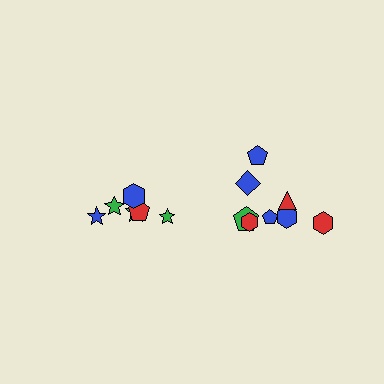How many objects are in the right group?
There are 8 objects.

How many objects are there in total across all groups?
There are 14 objects.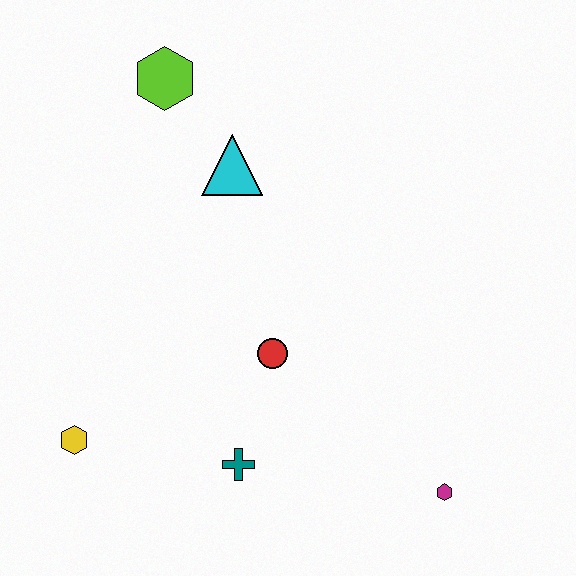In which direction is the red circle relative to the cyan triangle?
The red circle is below the cyan triangle.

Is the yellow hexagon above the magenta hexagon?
Yes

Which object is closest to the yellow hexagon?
The teal cross is closest to the yellow hexagon.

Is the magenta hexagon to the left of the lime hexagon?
No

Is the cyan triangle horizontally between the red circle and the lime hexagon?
Yes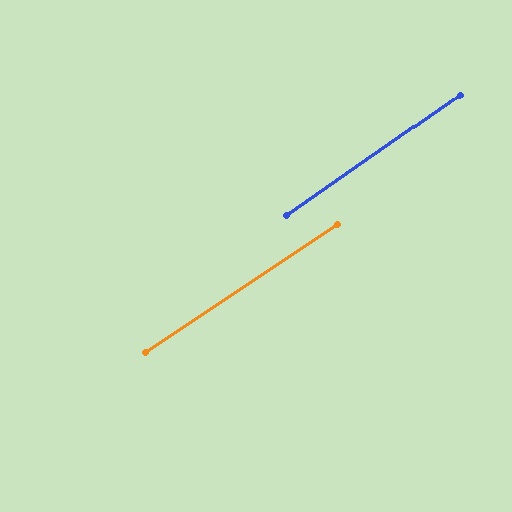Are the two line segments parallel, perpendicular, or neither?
Parallel — their directions differ by only 1.2°.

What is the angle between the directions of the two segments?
Approximately 1 degree.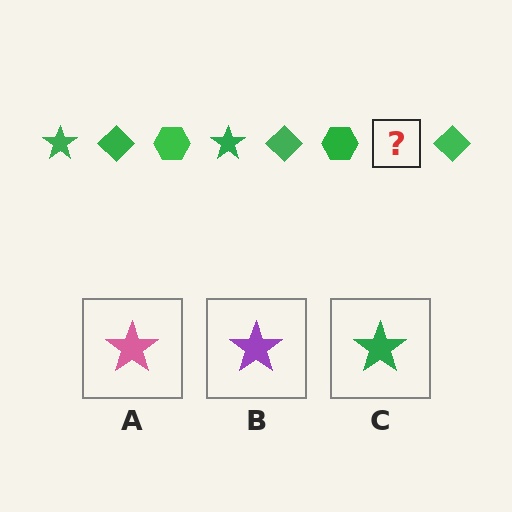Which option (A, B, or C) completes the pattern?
C.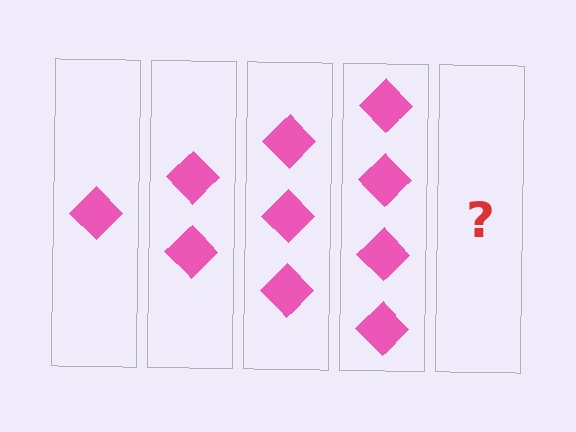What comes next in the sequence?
The next element should be 5 diamonds.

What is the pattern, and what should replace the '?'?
The pattern is that each step adds one more diamond. The '?' should be 5 diamonds.